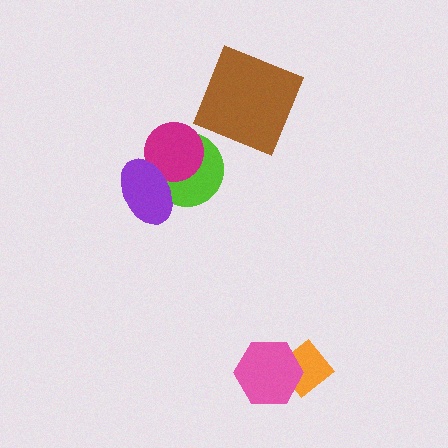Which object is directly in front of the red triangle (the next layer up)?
The lime circle is directly in front of the red triangle.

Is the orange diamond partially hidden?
Yes, it is partially covered by another shape.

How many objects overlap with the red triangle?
3 objects overlap with the red triangle.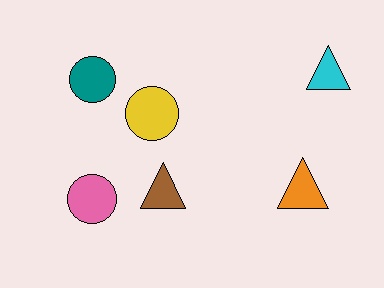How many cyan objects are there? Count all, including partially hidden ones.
There is 1 cyan object.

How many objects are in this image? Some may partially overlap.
There are 6 objects.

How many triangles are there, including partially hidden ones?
There are 3 triangles.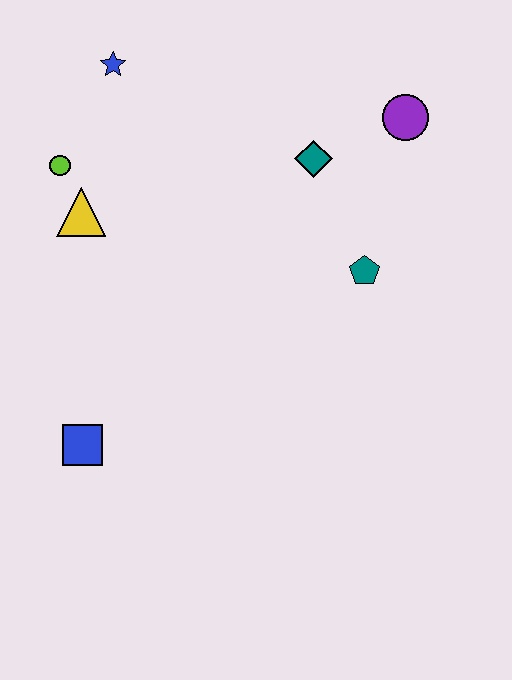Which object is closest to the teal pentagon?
The teal diamond is closest to the teal pentagon.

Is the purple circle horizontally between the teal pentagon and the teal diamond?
No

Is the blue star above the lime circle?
Yes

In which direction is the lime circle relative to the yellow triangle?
The lime circle is above the yellow triangle.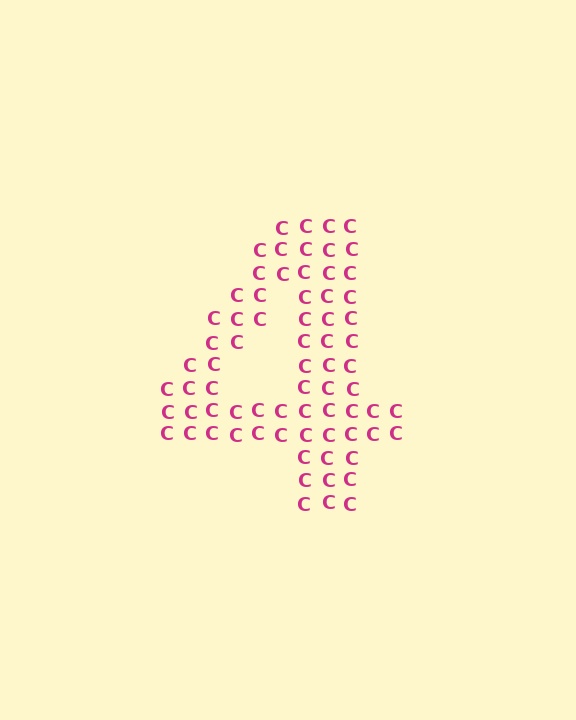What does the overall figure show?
The overall figure shows the digit 4.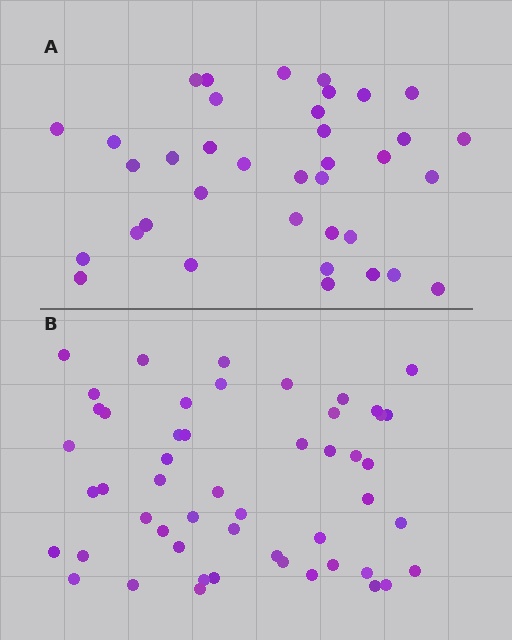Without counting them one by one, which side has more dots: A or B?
Region B (the bottom region) has more dots.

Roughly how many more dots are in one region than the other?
Region B has approximately 15 more dots than region A.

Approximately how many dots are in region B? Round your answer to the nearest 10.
About 50 dots. (The exact count is 51, which rounds to 50.)